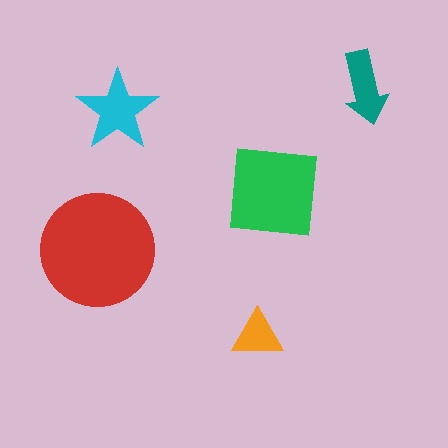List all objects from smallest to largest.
The orange triangle, the teal arrow, the cyan star, the green square, the red circle.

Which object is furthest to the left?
The red circle is leftmost.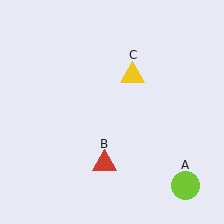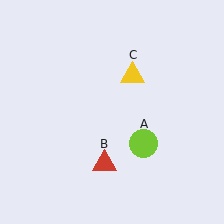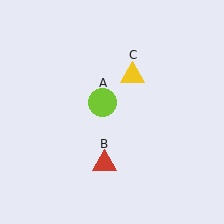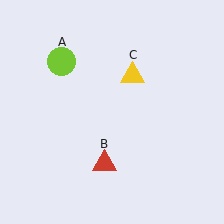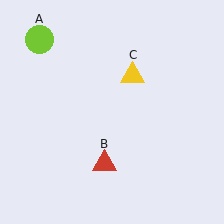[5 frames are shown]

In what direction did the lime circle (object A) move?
The lime circle (object A) moved up and to the left.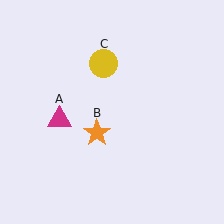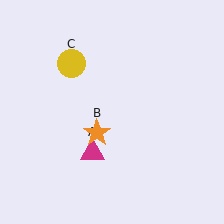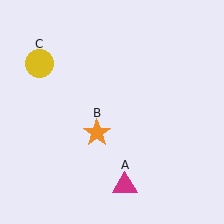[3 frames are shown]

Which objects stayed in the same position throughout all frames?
Orange star (object B) remained stationary.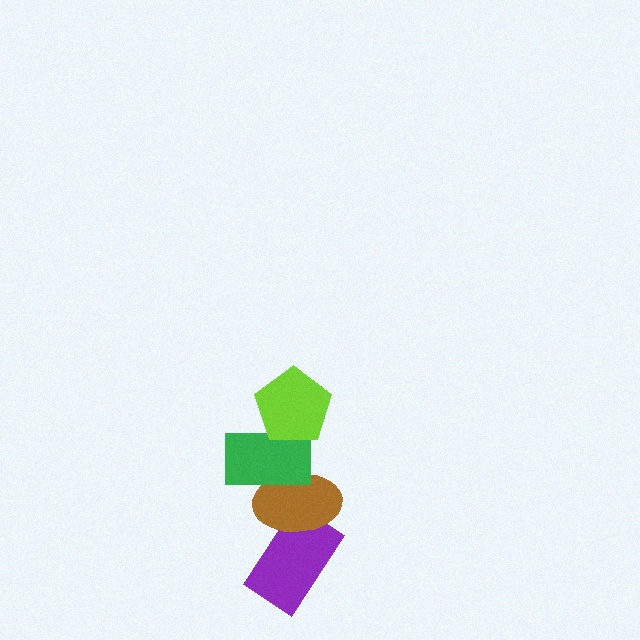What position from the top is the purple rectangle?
The purple rectangle is 4th from the top.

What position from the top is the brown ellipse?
The brown ellipse is 3rd from the top.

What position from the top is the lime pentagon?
The lime pentagon is 1st from the top.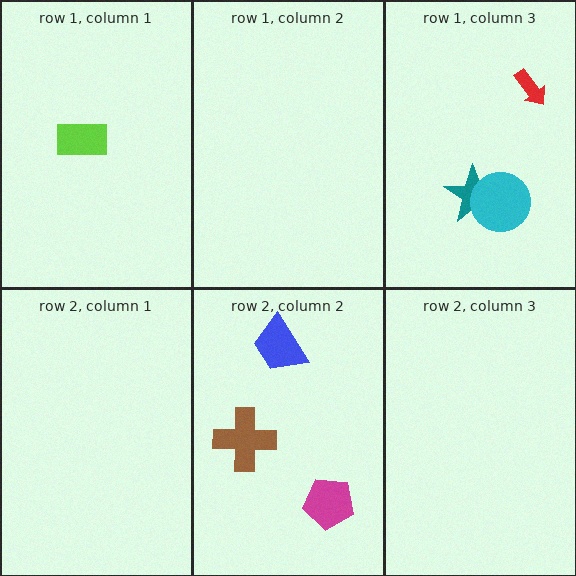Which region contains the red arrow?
The row 1, column 3 region.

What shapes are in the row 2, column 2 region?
The blue trapezoid, the magenta pentagon, the brown cross.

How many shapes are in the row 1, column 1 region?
1.